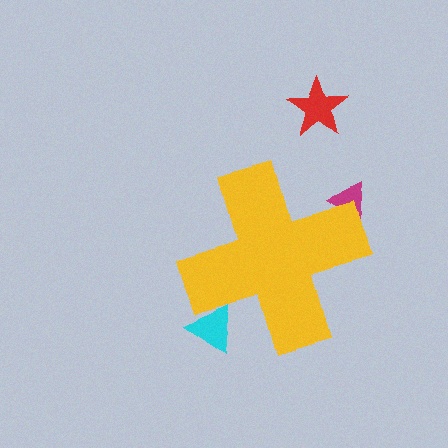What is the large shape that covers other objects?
A yellow cross.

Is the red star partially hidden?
No, the red star is fully visible.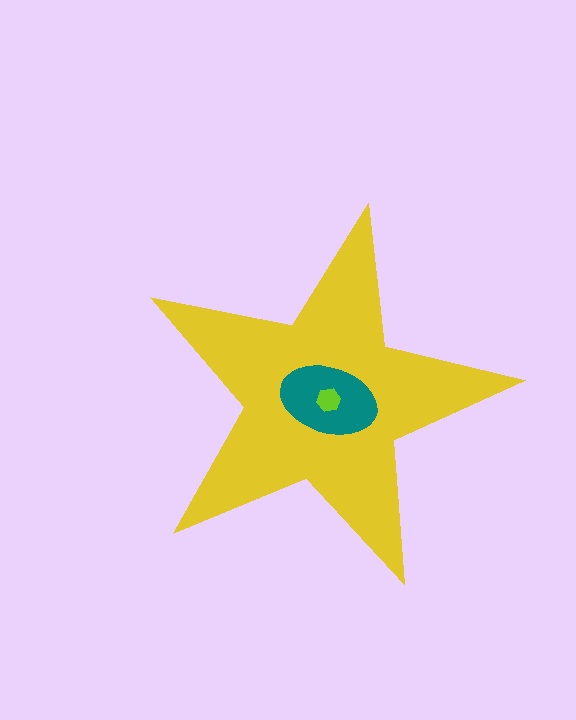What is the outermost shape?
The yellow star.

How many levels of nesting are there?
3.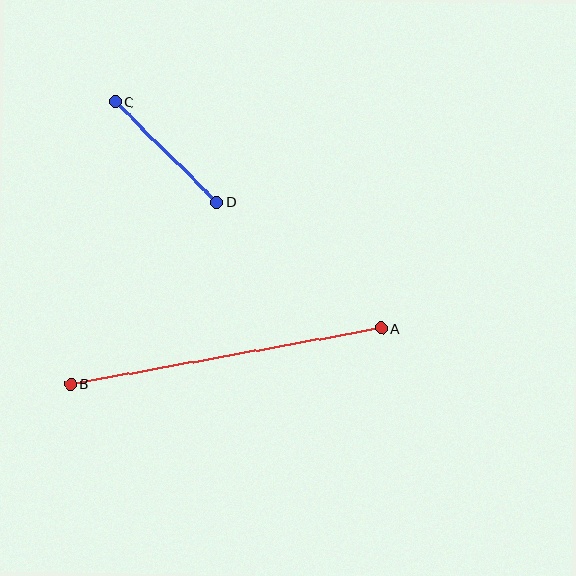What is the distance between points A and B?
The distance is approximately 316 pixels.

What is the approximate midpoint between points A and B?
The midpoint is at approximately (226, 356) pixels.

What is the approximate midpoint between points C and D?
The midpoint is at approximately (166, 152) pixels.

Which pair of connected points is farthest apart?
Points A and B are farthest apart.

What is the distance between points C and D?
The distance is approximately 143 pixels.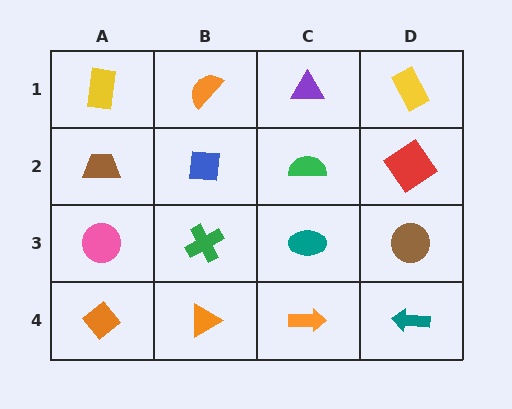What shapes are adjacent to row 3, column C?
A green semicircle (row 2, column C), an orange arrow (row 4, column C), a green cross (row 3, column B), a brown circle (row 3, column D).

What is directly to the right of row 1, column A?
An orange semicircle.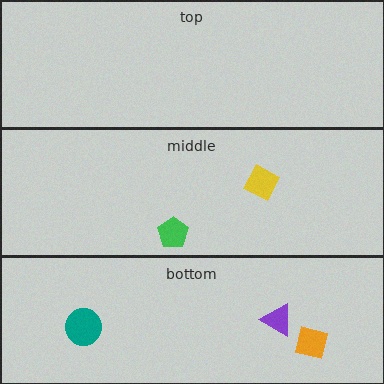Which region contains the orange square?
The bottom region.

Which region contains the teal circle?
The bottom region.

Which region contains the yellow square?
The middle region.